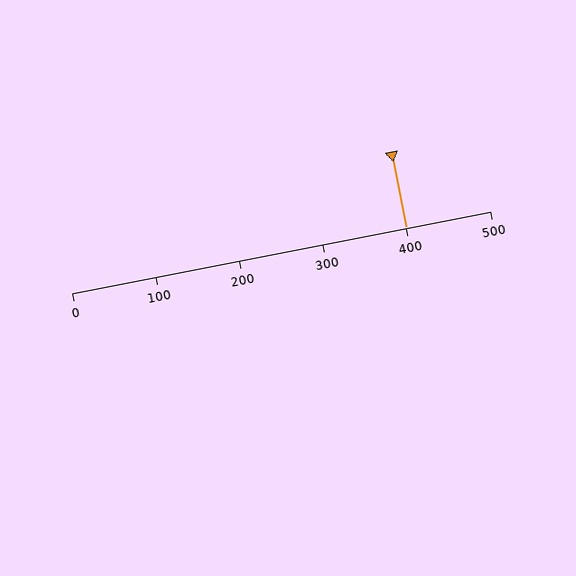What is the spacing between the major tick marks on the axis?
The major ticks are spaced 100 apart.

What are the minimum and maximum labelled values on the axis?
The axis runs from 0 to 500.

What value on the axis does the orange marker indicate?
The marker indicates approximately 400.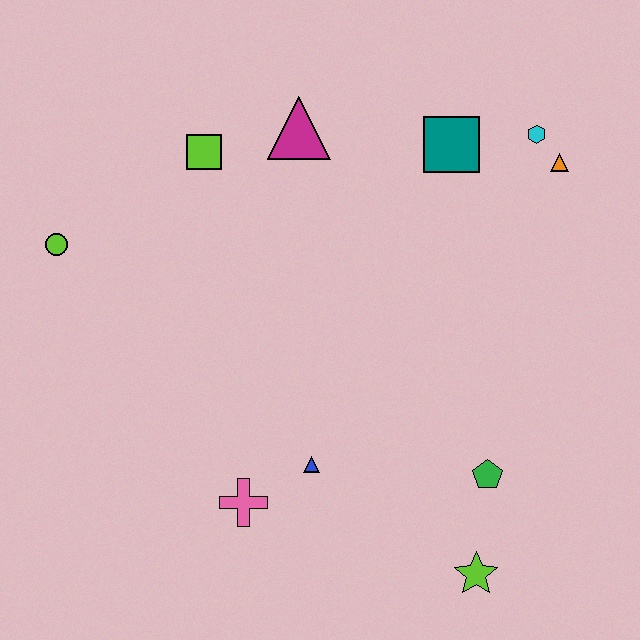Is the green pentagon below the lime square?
Yes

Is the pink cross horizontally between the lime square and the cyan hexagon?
Yes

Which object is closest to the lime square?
The magenta triangle is closest to the lime square.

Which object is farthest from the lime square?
The lime star is farthest from the lime square.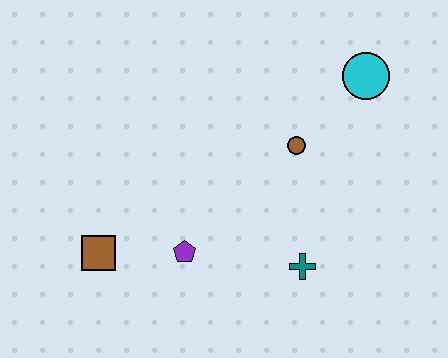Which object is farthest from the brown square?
The cyan circle is farthest from the brown square.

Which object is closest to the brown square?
The purple pentagon is closest to the brown square.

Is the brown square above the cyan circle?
No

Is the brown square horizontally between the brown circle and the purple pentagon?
No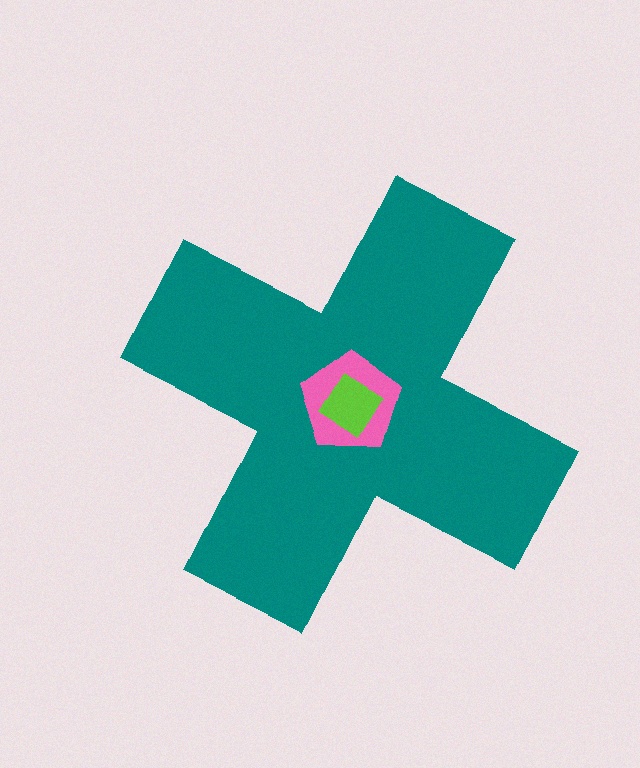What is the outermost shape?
The teal cross.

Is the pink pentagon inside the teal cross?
Yes.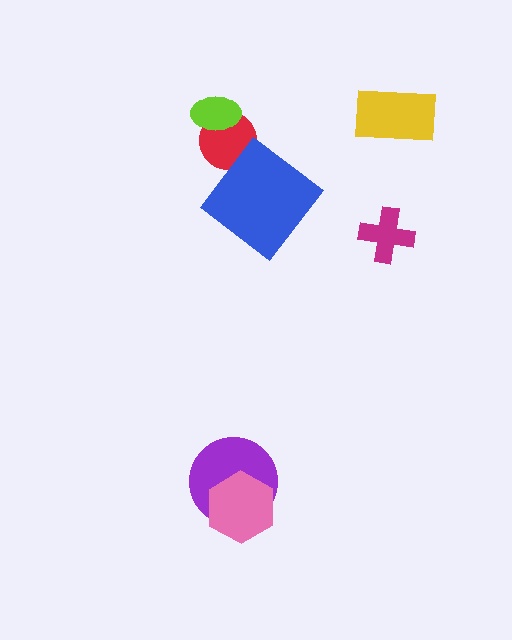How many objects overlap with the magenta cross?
0 objects overlap with the magenta cross.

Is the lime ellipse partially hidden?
No, no other shape covers it.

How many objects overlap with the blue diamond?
0 objects overlap with the blue diamond.